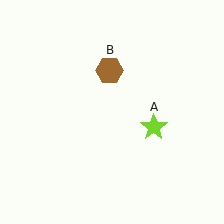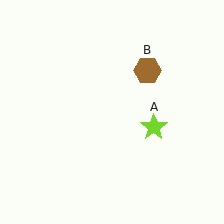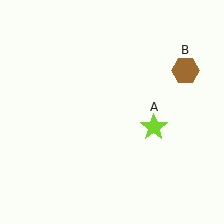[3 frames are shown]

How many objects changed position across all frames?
1 object changed position: brown hexagon (object B).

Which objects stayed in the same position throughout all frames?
Lime star (object A) remained stationary.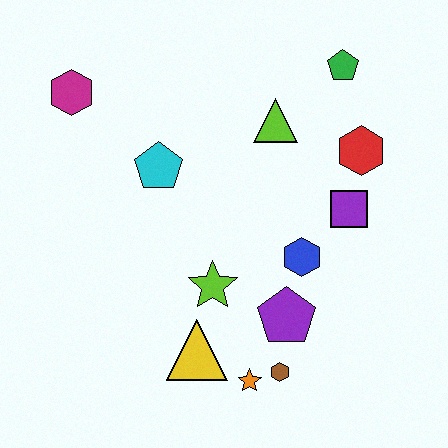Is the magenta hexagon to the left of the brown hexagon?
Yes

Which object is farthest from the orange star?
The magenta hexagon is farthest from the orange star.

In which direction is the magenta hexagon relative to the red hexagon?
The magenta hexagon is to the left of the red hexagon.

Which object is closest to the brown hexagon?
The orange star is closest to the brown hexagon.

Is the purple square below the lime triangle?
Yes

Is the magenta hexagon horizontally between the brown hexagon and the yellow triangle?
No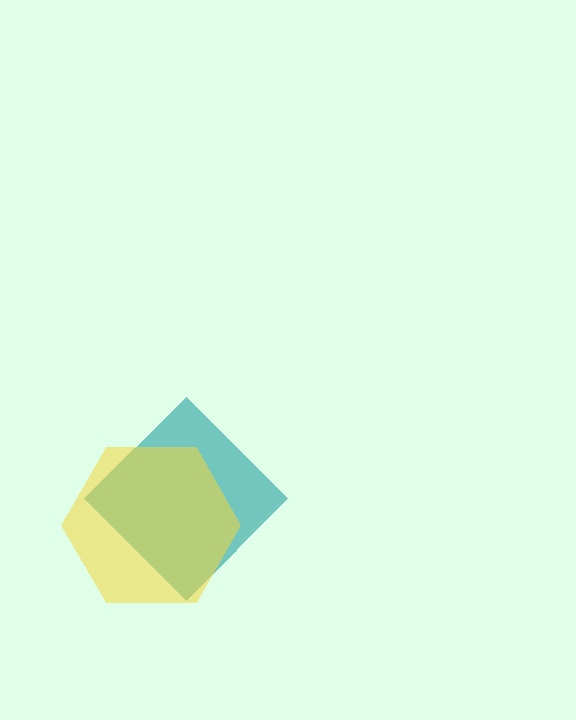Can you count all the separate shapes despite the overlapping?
Yes, there are 2 separate shapes.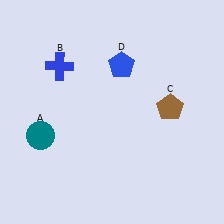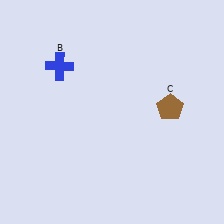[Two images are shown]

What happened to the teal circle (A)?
The teal circle (A) was removed in Image 2. It was in the bottom-left area of Image 1.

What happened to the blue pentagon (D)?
The blue pentagon (D) was removed in Image 2. It was in the top-right area of Image 1.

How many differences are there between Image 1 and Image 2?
There are 2 differences between the two images.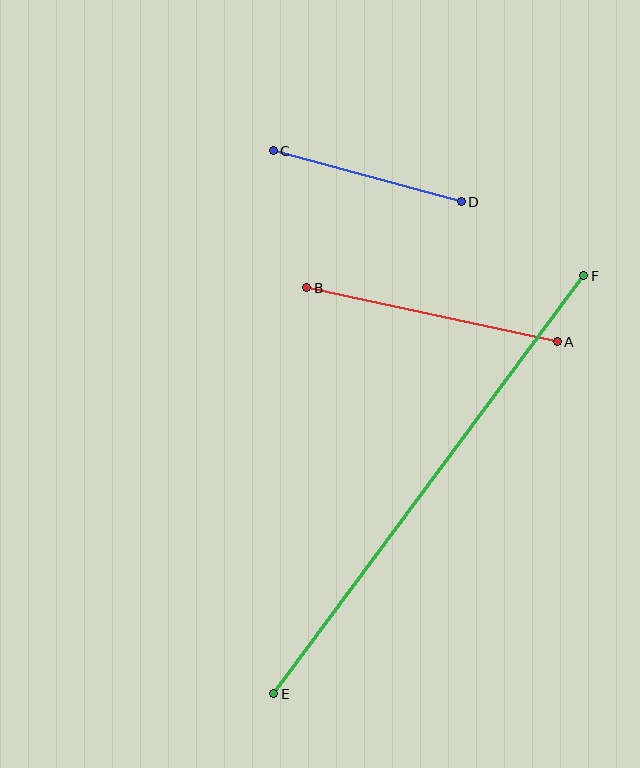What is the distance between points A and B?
The distance is approximately 256 pixels.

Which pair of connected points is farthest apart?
Points E and F are farthest apart.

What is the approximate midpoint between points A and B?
The midpoint is at approximately (432, 315) pixels.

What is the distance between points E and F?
The distance is approximately 520 pixels.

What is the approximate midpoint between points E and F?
The midpoint is at approximately (429, 485) pixels.